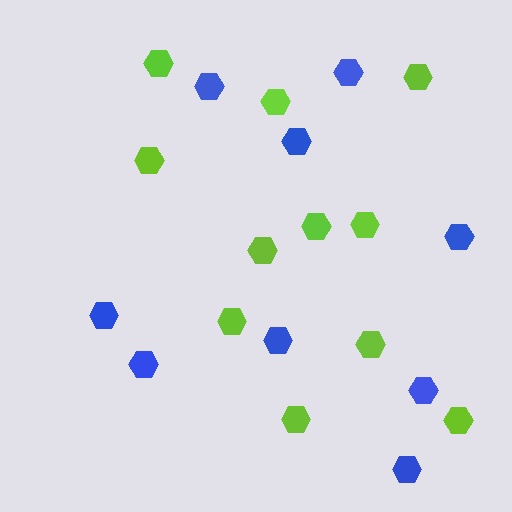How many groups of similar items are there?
There are 2 groups: one group of blue hexagons (9) and one group of lime hexagons (11).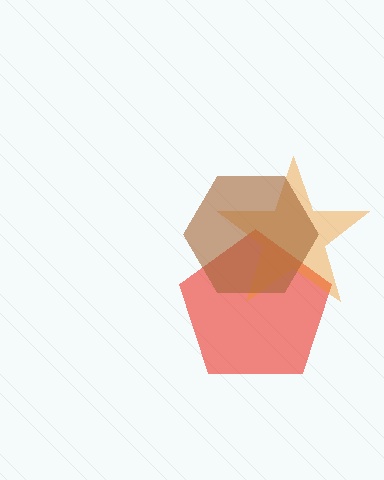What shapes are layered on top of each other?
The layered shapes are: a red pentagon, an orange star, a brown hexagon.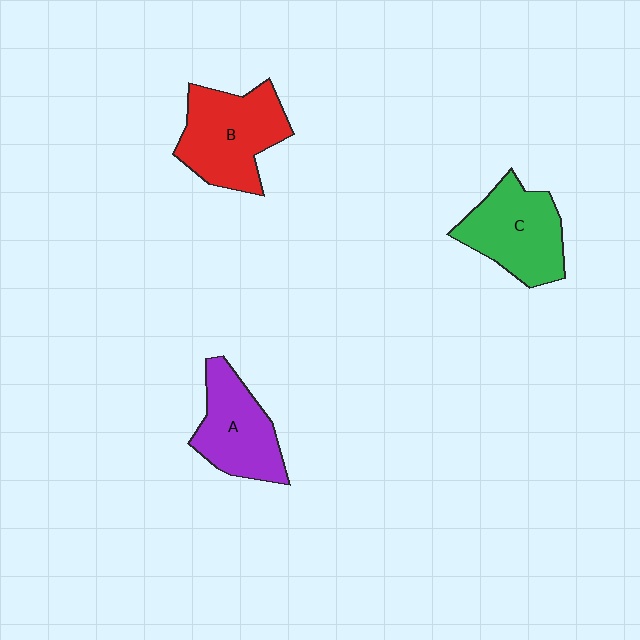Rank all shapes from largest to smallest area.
From largest to smallest: B (red), C (green), A (purple).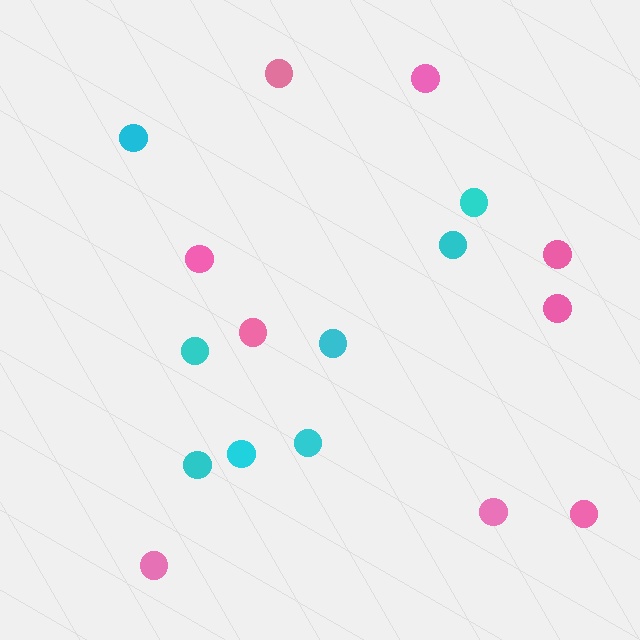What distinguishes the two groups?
There are 2 groups: one group of cyan circles (8) and one group of pink circles (9).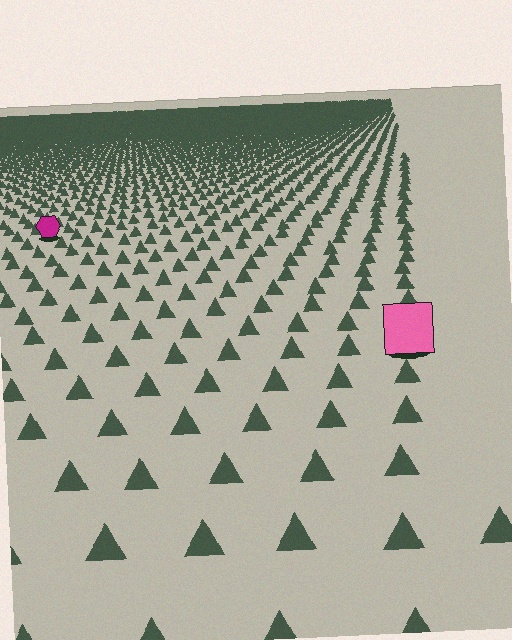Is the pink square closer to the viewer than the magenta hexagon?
Yes. The pink square is closer — you can tell from the texture gradient: the ground texture is coarser near it.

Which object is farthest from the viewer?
The magenta hexagon is farthest from the viewer. It appears smaller and the ground texture around it is denser.